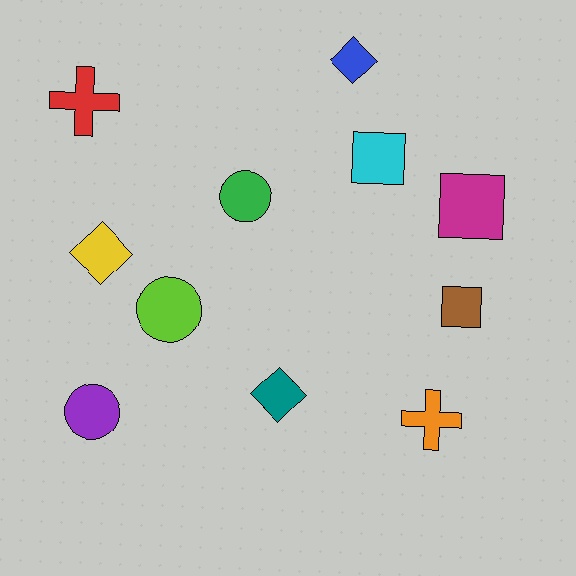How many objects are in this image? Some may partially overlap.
There are 11 objects.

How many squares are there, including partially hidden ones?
There are 3 squares.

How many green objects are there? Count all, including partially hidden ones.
There is 1 green object.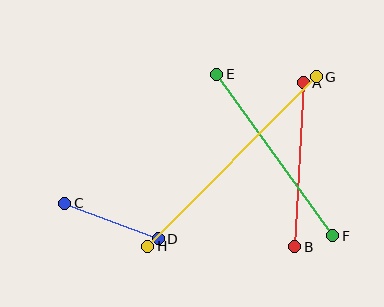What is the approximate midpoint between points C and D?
The midpoint is at approximately (112, 221) pixels.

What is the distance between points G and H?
The distance is approximately 239 pixels.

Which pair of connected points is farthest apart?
Points G and H are farthest apart.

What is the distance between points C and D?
The distance is approximately 100 pixels.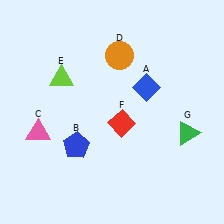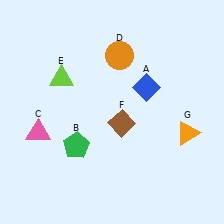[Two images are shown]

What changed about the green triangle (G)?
In Image 1, G is green. In Image 2, it changed to orange.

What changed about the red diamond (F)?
In Image 1, F is red. In Image 2, it changed to brown.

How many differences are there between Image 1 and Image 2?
There are 3 differences between the two images.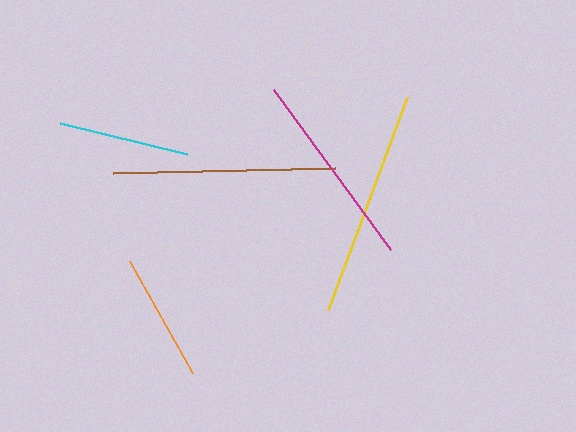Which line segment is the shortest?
The orange line is the shortest at approximately 128 pixels.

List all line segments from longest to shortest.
From longest to shortest: yellow, brown, magenta, cyan, orange.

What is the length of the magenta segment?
The magenta segment is approximately 198 pixels long.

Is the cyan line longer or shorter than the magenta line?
The magenta line is longer than the cyan line.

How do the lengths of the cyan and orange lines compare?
The cyan and orange lines are approximately the same length.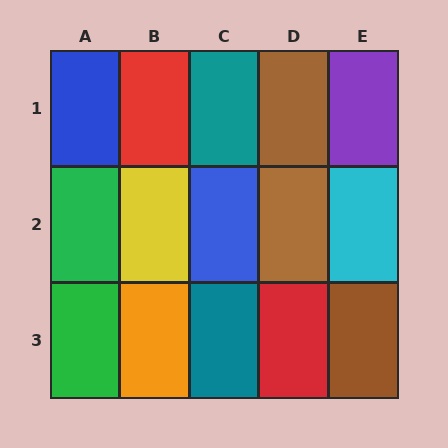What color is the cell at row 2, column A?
Green.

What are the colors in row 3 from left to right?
Green, orange, teal, red, brown.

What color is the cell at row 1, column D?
Brown.